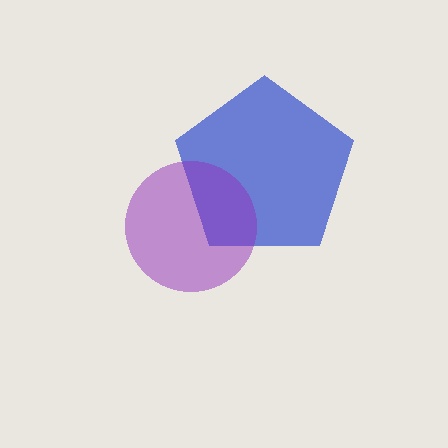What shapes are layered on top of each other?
The layered shapes are: a blue pentagon, a purple circle.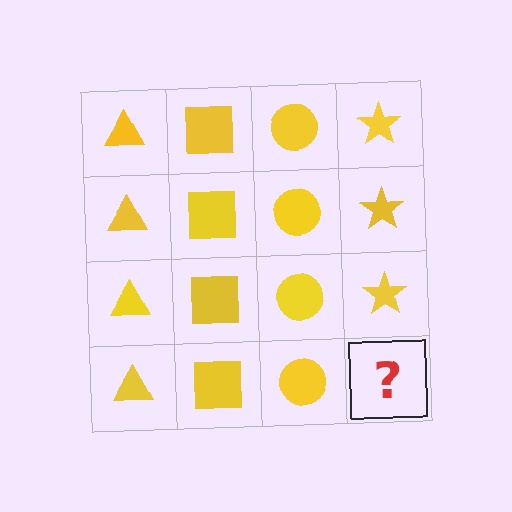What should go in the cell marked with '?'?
The missing cell should contain a yellow star.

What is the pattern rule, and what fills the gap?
The rule is that each column has a consistent shape. The gap should be filled with a yellow star.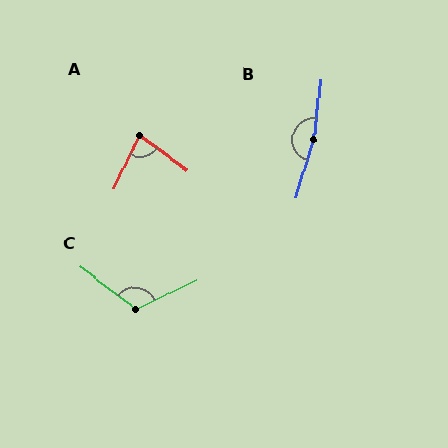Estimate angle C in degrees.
Approximately 118 degrees.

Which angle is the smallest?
A, at approximately 79 degrees.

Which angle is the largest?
B, at approximately 169 degrees.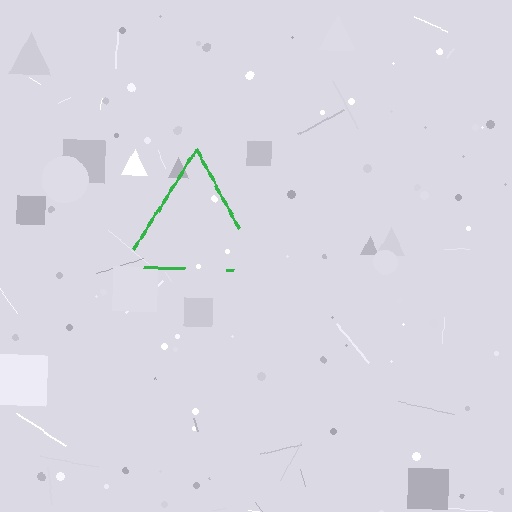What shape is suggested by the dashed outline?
The dashed outline suggests a triangle.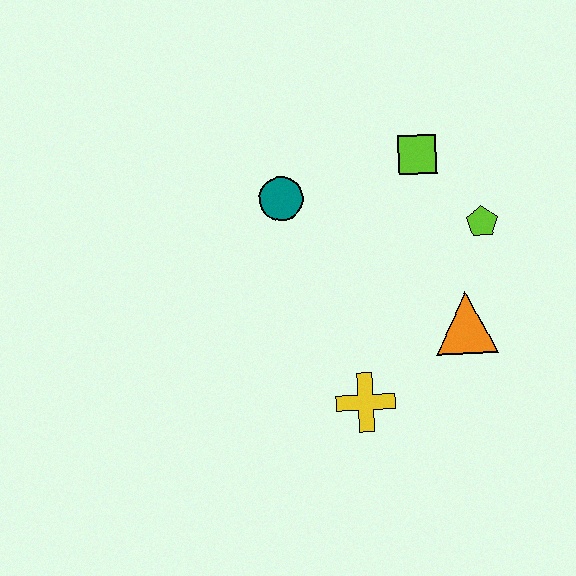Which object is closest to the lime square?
The lime pentagon is closest to the lime square.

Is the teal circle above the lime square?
No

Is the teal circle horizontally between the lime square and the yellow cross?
No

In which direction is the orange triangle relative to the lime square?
The orange triangle is below the lime square.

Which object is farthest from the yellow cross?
The lime square is farthest from the yellow cross.